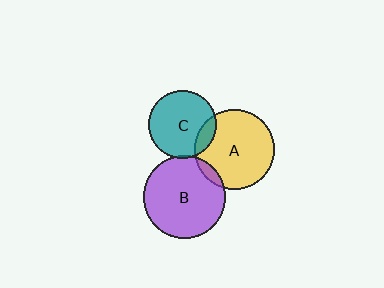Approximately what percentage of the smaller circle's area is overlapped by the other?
Approximately 10%.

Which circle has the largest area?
Circle B (purple).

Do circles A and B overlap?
Yes.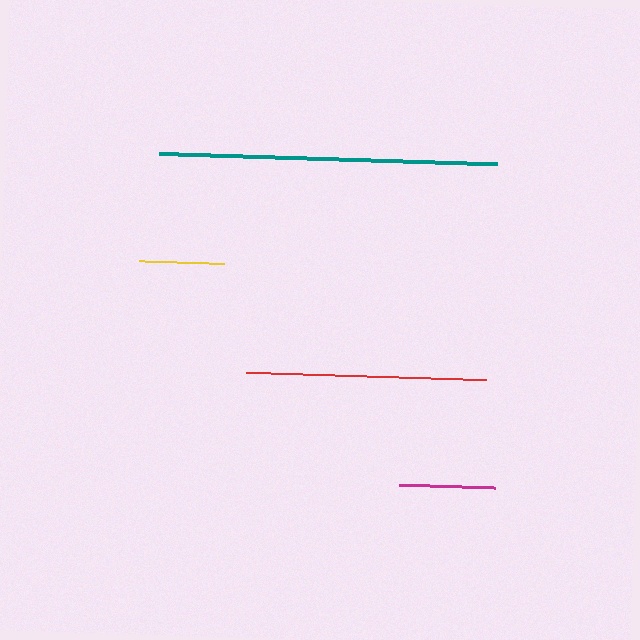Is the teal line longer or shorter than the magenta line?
The teal line is longer than the magenta line.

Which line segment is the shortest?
The yellow line is the shortest at approximately 84 pixels.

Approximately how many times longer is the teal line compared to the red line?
The teal line is approximately 1.4 times the length of the red line.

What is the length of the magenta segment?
The magenta segment is approximately 97 pixels long.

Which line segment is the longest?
The teal line is the longest at approximately 338 pixels.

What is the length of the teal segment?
The teal segment is approximately 338 pixels long.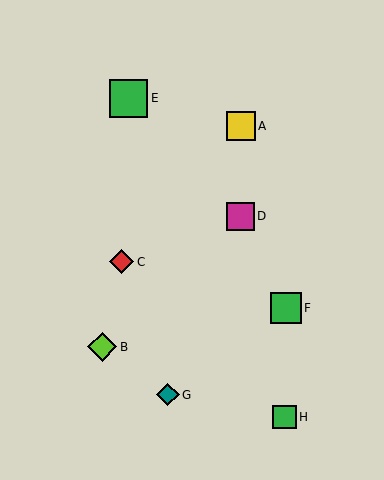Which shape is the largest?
The green square (labeled E) is the largest.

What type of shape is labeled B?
Shape B is a lime diamond.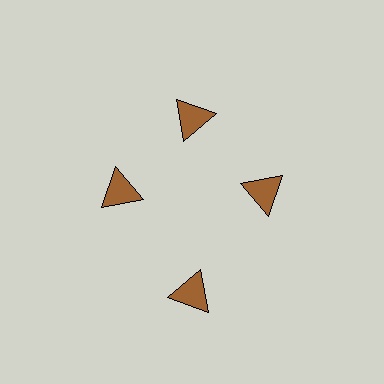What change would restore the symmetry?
The symmetry would be restored by moving it inward, back onto the ring so that all 4 triangles sit at equal angles and equal distance from the center.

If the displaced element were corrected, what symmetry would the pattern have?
It would have 4-fold rotational symmetry — the pattern would map onto itself every 90 degrees.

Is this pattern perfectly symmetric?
No. The 4 brown triangles are arranged in a ring, but one element near the 6 o'clock position is pushed outward from the center, breaking the 4-fold rotational symmetry.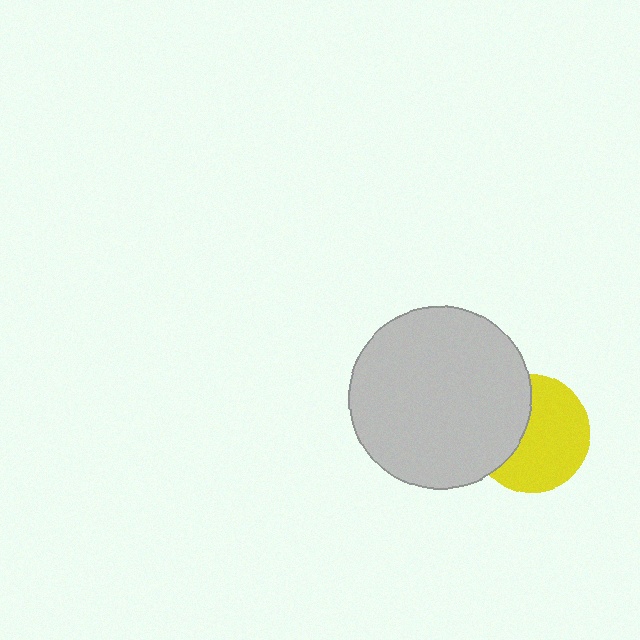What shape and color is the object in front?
The object in front is a light gray circle.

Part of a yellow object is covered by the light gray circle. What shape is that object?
It is a circle.